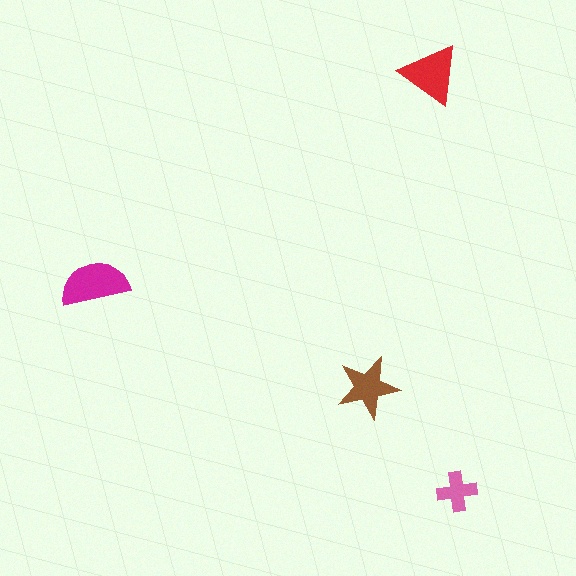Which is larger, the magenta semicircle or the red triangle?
The magenta semicircle.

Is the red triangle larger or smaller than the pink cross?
Larger.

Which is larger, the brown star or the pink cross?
The brown star.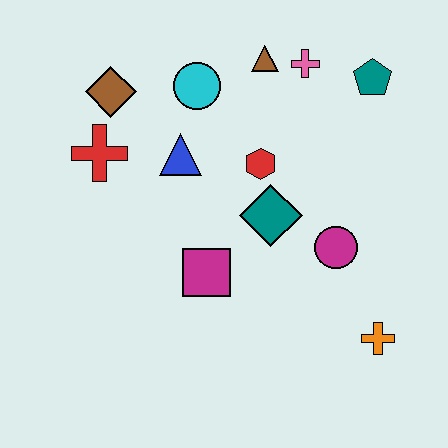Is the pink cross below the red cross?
No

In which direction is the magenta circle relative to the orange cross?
The magenta circle is above the orange cross.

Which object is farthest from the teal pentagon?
The red cross is farthest from the teal pentagon.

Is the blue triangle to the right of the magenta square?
No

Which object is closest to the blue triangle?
The cyan circle is closest to the blue triangle.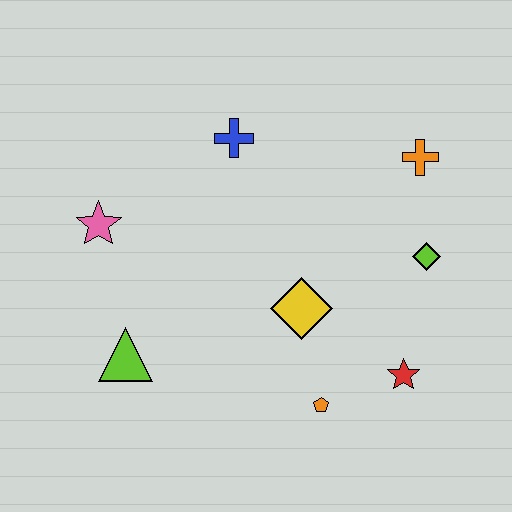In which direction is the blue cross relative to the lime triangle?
The blue cross is above the lime triangle.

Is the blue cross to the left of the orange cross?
Yes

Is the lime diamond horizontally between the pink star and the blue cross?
No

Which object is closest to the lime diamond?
The orange cross is closest to the lime diamond.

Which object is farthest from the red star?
The pink star is farthest from the red star.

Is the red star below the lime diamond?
Yes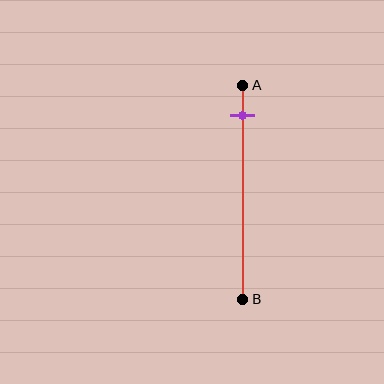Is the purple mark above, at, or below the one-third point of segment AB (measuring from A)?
The purple mark is above the one-third point of segment AB.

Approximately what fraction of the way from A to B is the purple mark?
The purple mark is approximately 15% of the way from A to B.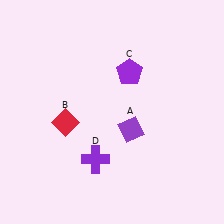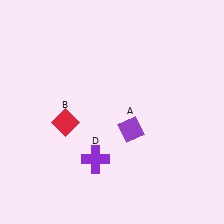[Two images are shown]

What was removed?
The purple pentagon (C) was removed in Image 2.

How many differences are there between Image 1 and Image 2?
There is 1 difference between the two images.